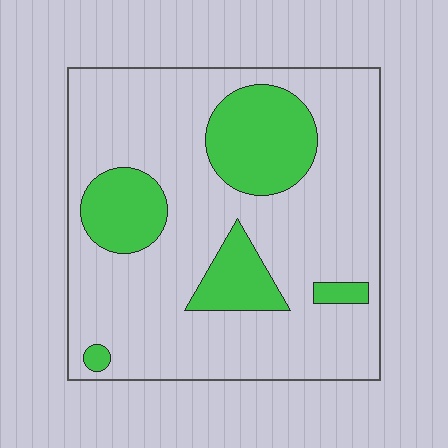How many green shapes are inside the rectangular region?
5.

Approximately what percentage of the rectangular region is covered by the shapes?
Approximately 25%.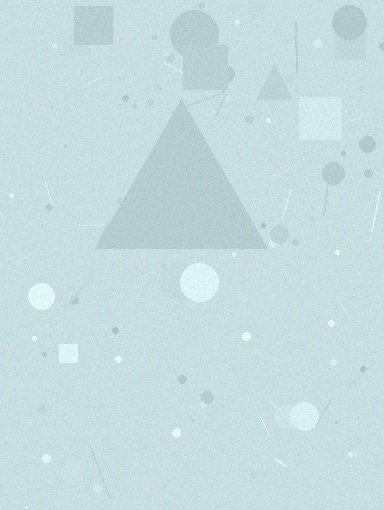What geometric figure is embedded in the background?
A triangle is embedded in the background.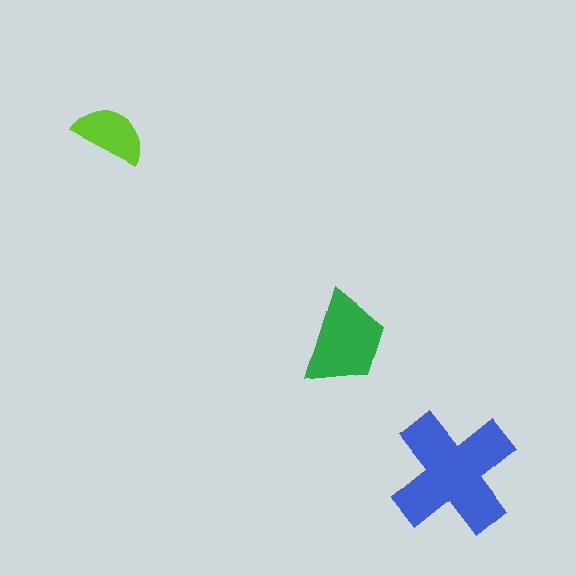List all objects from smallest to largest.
The lime semicircle, the green trapezoid, the blue cross.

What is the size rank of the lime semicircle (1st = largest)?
3rd.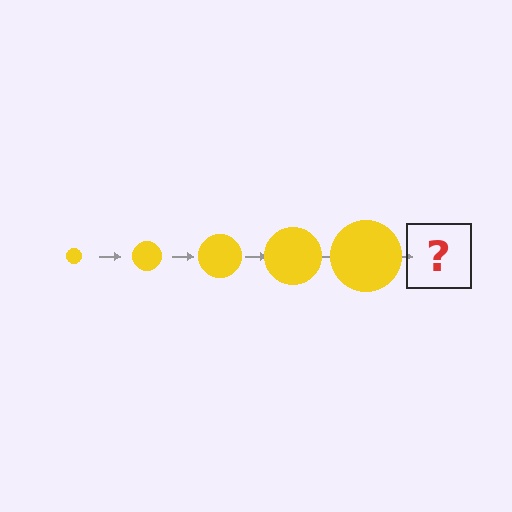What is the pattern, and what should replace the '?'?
The pattern is that the circle gets progressively larger each step. The '?' should be a yellow circle, larger than the previous one.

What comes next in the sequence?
The next element should be a yellow circle, larger than the previous one.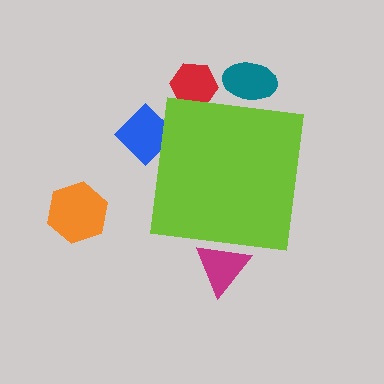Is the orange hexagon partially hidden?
No, the orange hexagon is fully visible.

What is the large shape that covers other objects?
A lime square.